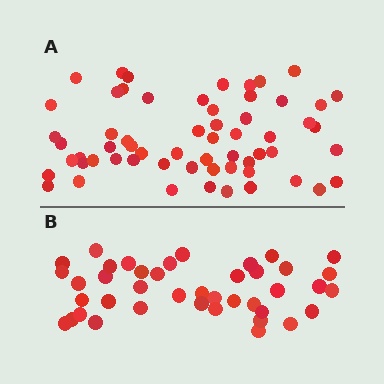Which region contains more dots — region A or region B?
Region A (the top region) has more dots.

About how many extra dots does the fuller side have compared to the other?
Region A has approximately 20 more dots than region B.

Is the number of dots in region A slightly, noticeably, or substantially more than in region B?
Region A has substantially more. The ratio is roughly 1.5 to 1.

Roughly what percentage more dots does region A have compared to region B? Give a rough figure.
About 45% more.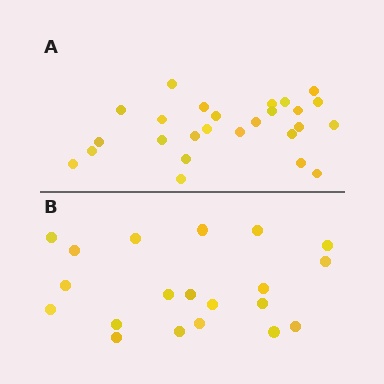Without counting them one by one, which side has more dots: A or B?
Region A (the top region) has more dots.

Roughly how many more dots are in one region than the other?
Region A has about 6 more dots than region B.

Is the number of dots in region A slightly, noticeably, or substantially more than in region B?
Region A has noticeably more, but not dramatically so. The ratio is roughly 1.3 to 1.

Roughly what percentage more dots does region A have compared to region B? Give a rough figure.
About 30% more.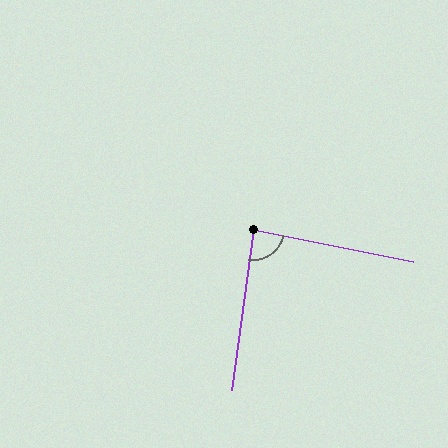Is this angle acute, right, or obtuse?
It is approximately a right angle.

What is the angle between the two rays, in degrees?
Approximately 87 degrees.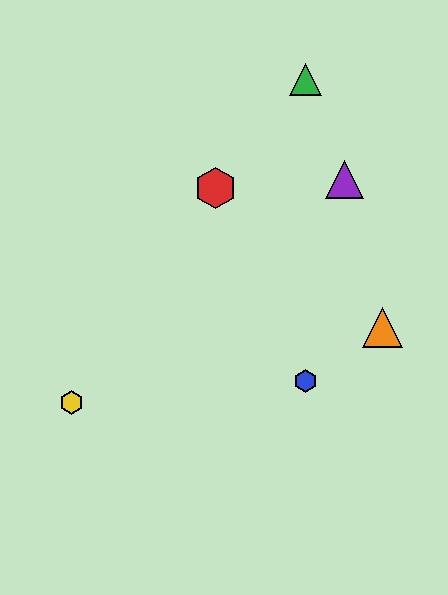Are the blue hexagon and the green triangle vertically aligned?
Yes, both are at x≈305.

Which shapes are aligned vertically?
The blue hexagon, the green triangle are aligned vertically.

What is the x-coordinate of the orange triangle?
The orange triangle is at x≈382.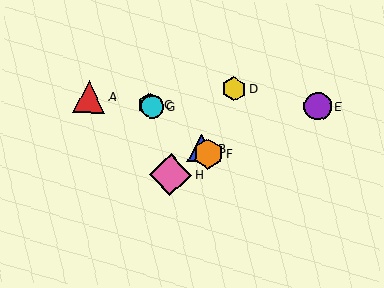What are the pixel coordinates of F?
Object F is at (208, 154).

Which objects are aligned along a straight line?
Objects B, C, F, G are aligned along a straight line.